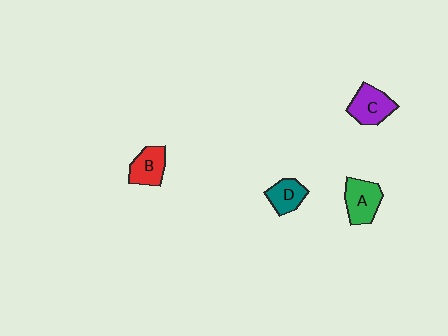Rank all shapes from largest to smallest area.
From largest to smallest: A (green), C (purple), B (red), D (teal).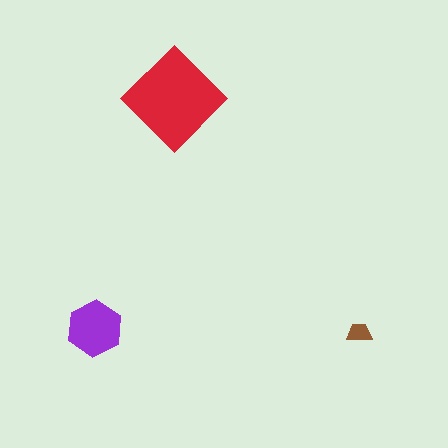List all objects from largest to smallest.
The red diamond, the purple hexagon, the brown trapezoid.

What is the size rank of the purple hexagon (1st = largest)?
2nd.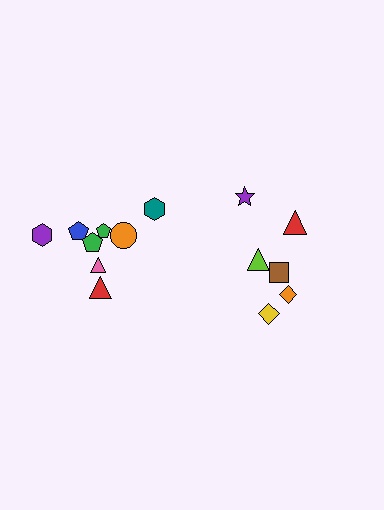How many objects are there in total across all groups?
There are 14 objects.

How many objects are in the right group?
There are 6 objects.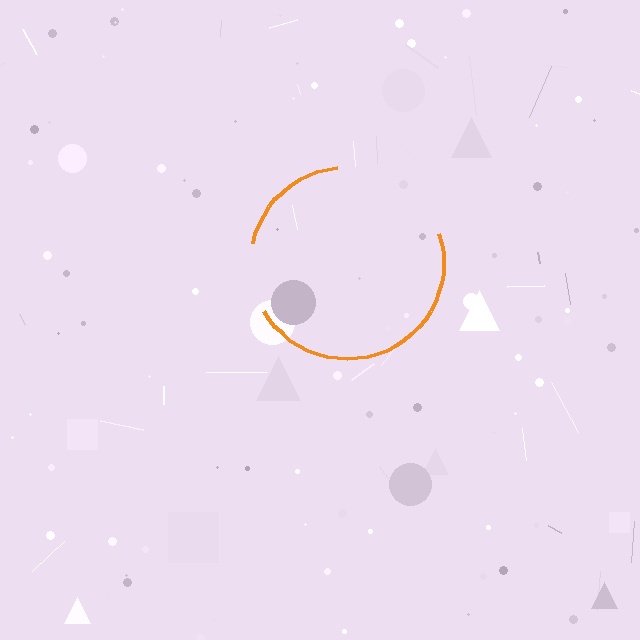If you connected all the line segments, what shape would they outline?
They would outline a circle.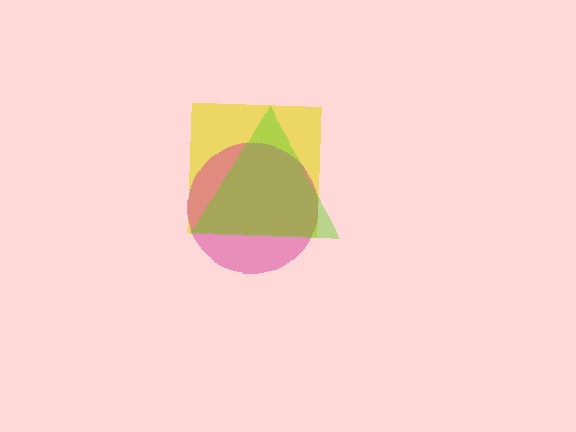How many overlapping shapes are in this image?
There are 3 overlapping shapes in the image.